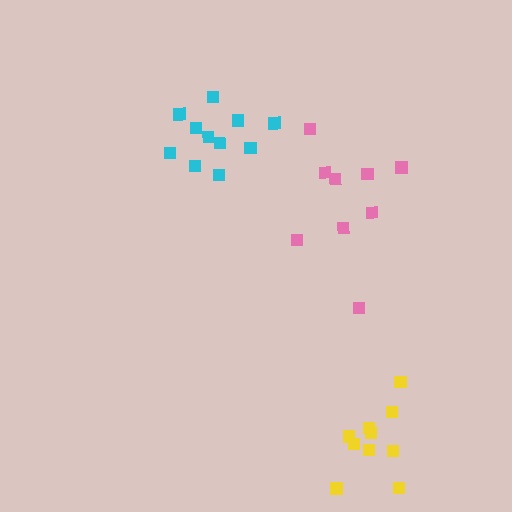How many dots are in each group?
Group 1: 9 dots, Group 2: 10 dots, Group 3: 11 dots (30 total).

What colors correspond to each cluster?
The clusters are colored: pink, yellow, cyan.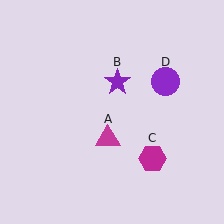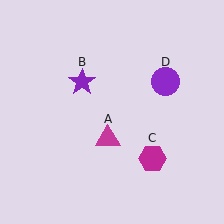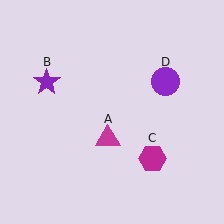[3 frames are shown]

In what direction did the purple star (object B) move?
The purple star (object B) moved left.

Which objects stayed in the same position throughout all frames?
Magenta triangle (object A) and magenta hexagon (object C) and purple circle (object D) remained stationary.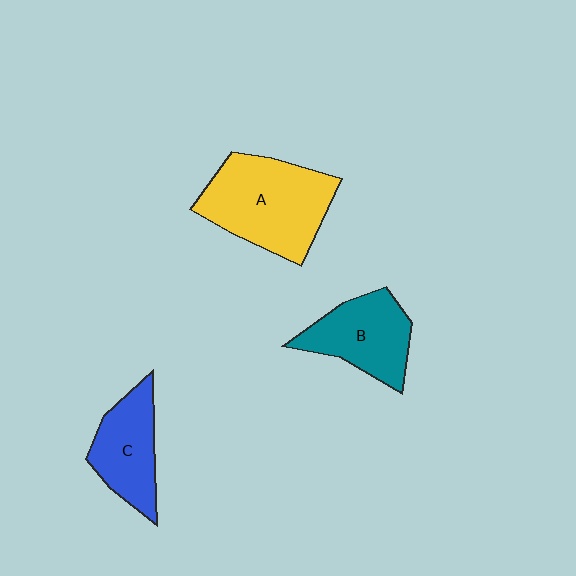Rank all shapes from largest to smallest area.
From largest to smallest: A (yellow), B (teal), C (blue).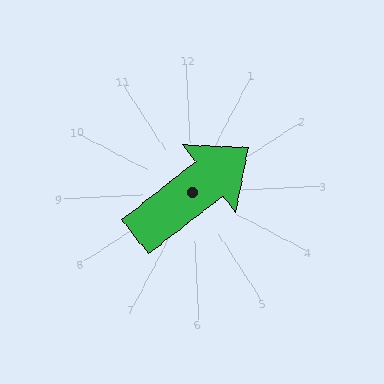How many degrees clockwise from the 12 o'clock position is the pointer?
Approximately 55 degrees.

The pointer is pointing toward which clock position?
Roughly 2 o'clock.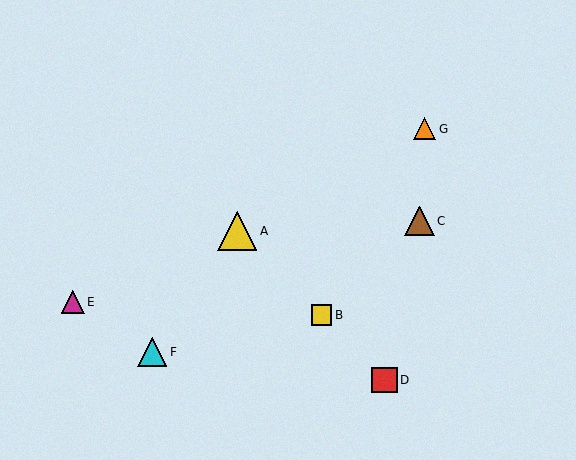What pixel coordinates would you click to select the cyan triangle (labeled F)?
Click at (152, 352) to select the cyan triangle F.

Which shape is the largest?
The yellow triangle (labeled A) is the largest.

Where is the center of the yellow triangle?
The center of the yellow triangle is at (237, 231).